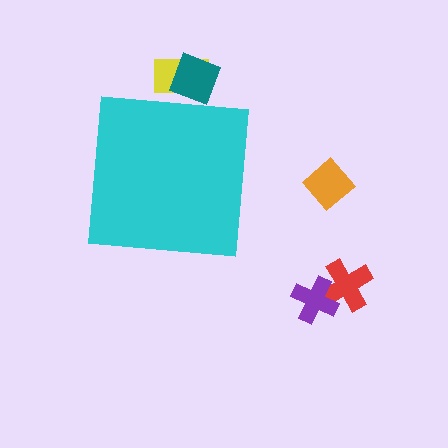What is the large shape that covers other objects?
A cyan square.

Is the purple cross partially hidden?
No, the purple cross is fully visible.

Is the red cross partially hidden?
No, the red cross is fully visible.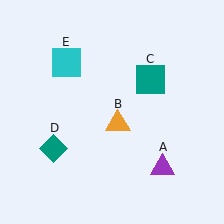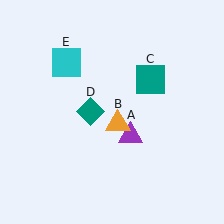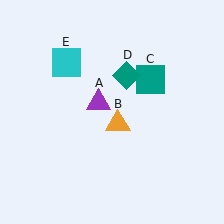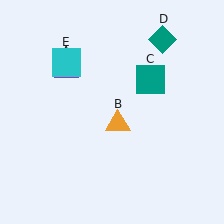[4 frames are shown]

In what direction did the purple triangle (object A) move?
The purple triangle (object A) moved up and to the left.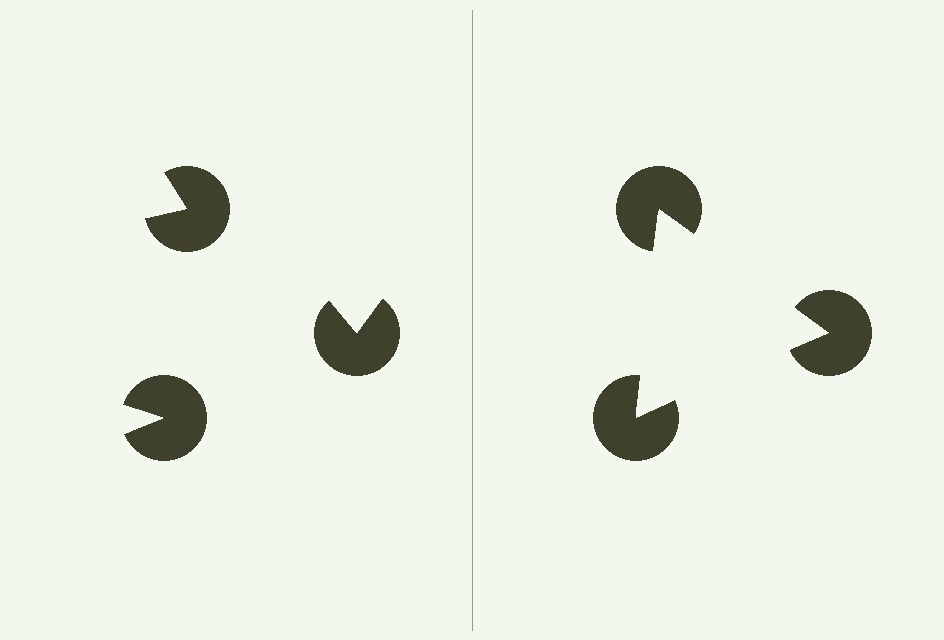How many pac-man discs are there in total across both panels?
6 — 3 on each side.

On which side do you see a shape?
An illusory triangle appears on the right side. On the left side the wedge cuts are rotated, so no coherent shape forms.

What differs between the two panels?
The pac-man discs are positioned identically on both sides; only the wedge orientations differ. On the right they align to a triangle; on the left they are misaligned.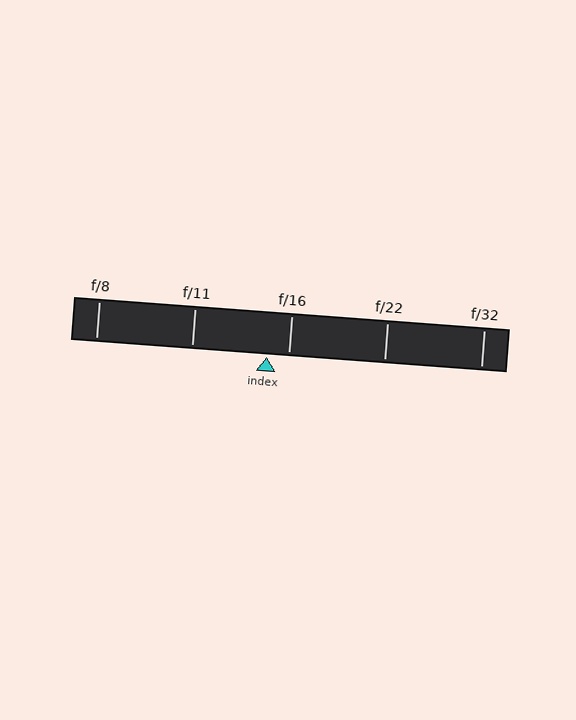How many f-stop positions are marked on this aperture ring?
There are 5 f-stop positions marked.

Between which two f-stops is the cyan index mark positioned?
The index mark is between f/11 and f/16.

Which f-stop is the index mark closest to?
The index mark is closest to f/16.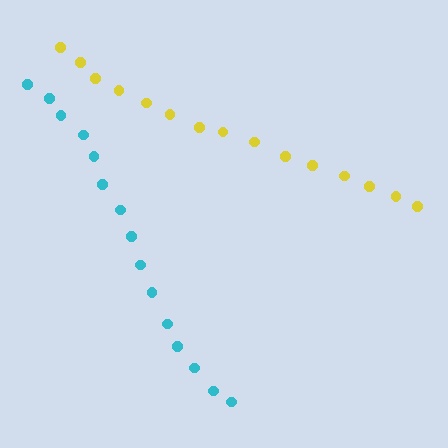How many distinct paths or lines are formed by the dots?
There are 2 distinct paths.